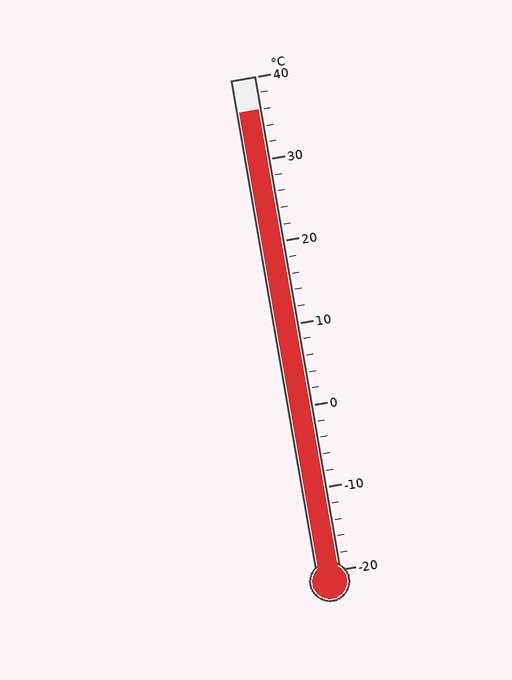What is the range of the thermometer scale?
The thermometer scale ranges from -20°C to 40°C.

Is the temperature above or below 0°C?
The temperature is above 0°C.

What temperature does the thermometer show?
The thermometer shows approximately 36°C.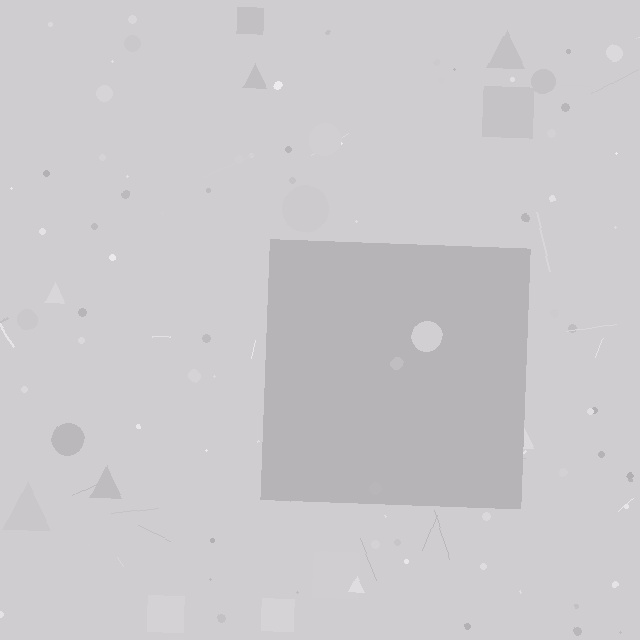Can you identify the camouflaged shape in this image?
The camouflaged shape is a square.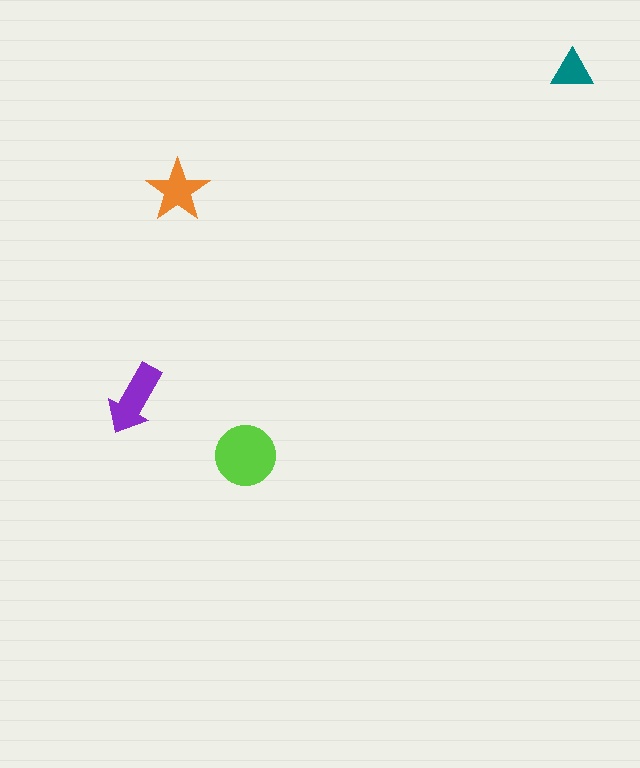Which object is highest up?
The teal triangle is topmost.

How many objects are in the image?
There are 4 objects in the image.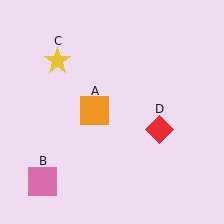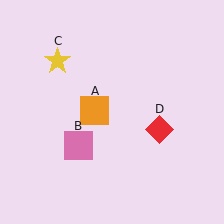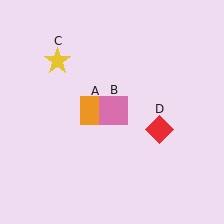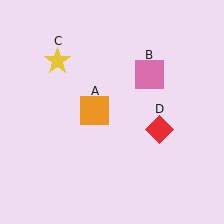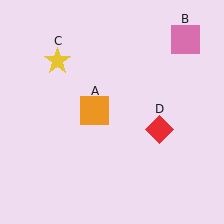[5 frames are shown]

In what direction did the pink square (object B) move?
The pink square (object B) moved up and to the right.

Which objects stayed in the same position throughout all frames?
Orange square (object A) and yellow star (object C) and red diamond (object D) remained stationary.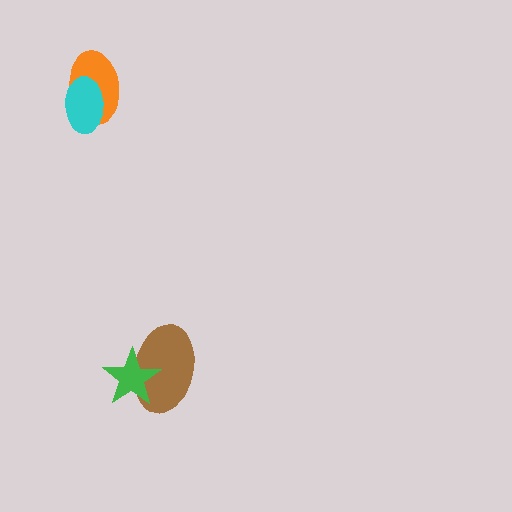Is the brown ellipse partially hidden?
Yes, it is partially covered by another shape.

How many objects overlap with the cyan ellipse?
1 object overlaps with the cyan ellipse.